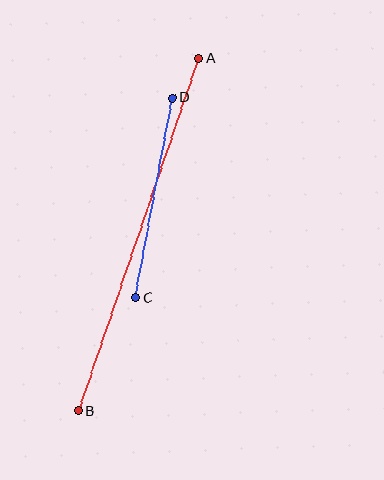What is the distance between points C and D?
The distance is approximately 203 pixels.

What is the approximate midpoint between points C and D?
The midpoint is at approximately (154, 198) pixels.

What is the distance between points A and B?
The distance is approximately 372 pixels.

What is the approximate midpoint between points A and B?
The midpoint is at approximately (138, 235) pixels.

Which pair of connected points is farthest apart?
Points A and B are farthest apart.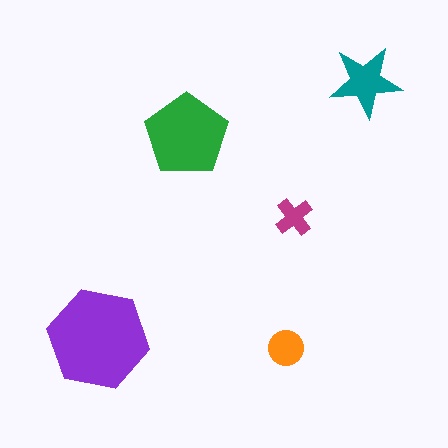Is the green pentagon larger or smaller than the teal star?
Larger.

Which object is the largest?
The purple hexagon.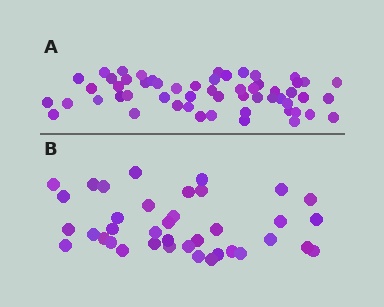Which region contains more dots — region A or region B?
Region A (the top region) has more dots.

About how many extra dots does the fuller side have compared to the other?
Region A has approximately 20 more dots than region B.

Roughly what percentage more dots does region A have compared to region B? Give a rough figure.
About 45% more.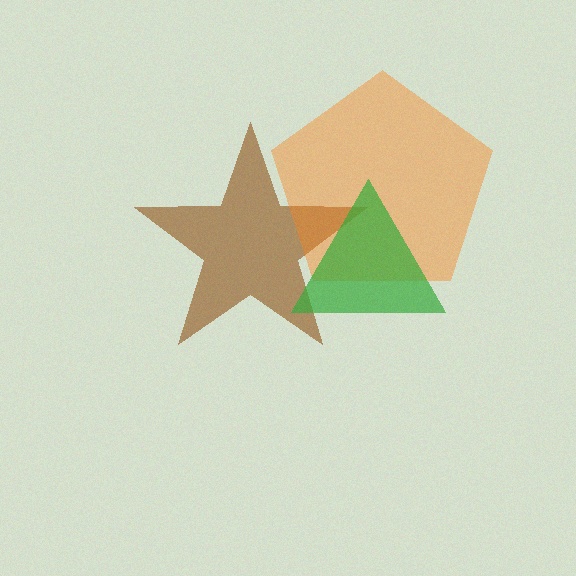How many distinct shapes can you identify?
There are 3 distinct shapes: a brown star, an orange pentagon, a green triangle.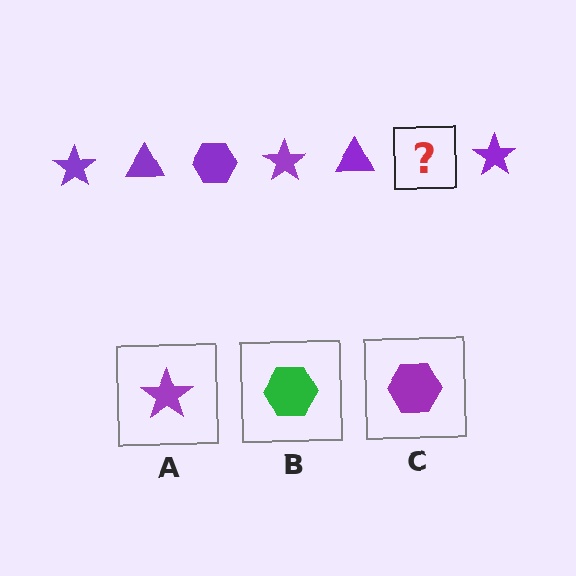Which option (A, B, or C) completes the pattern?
C.